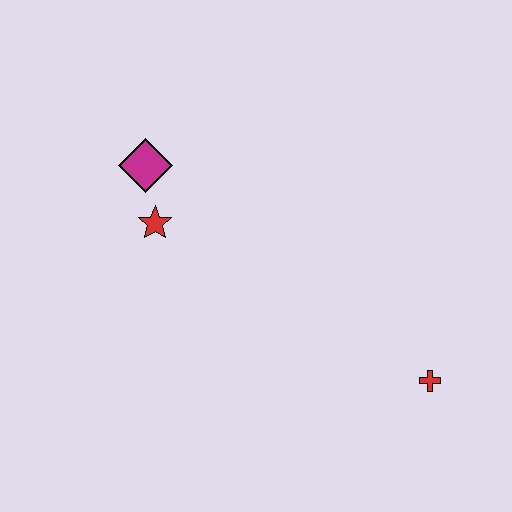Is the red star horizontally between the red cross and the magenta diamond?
Yes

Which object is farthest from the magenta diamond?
The red cross is farthest from the magenta diamond.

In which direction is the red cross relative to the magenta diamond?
The red cross is to the right of the magenta diamond.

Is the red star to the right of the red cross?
No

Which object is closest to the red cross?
The red star is closest to the red cross.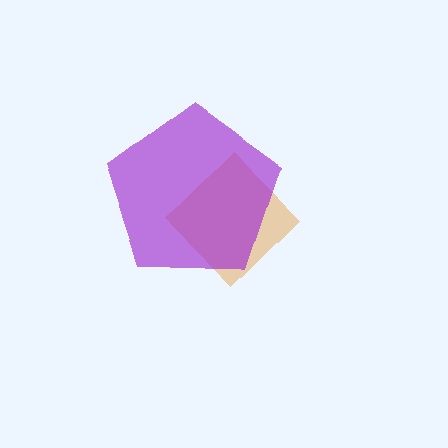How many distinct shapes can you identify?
There are 2 distinct shapes: an orange diamond, a purple pentagon.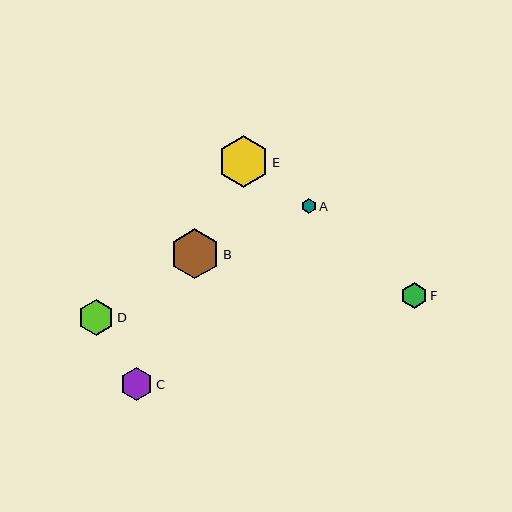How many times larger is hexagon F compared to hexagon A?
Hexagon F is approximately 1.7 times the size of hexagon A.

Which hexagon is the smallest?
Hexagon A is the smallest with a size of approximately 15 pixels.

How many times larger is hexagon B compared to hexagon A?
Hexagon B is approximately 3.3 times the size of hexagon A.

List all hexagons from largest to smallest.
From largest to smallest: E, B, D, C, F, A.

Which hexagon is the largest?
Hexagon E is the largest with a size of approximately 51 pixels.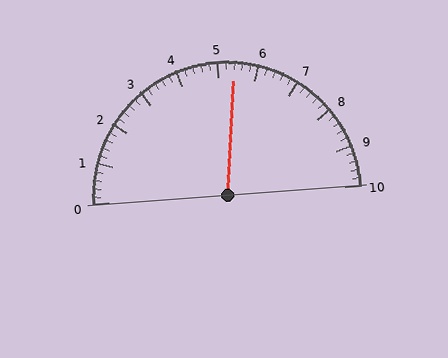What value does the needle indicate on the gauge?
The needle indicates approximately 5.4.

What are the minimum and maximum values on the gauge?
The gauge ranges from 0 to 10.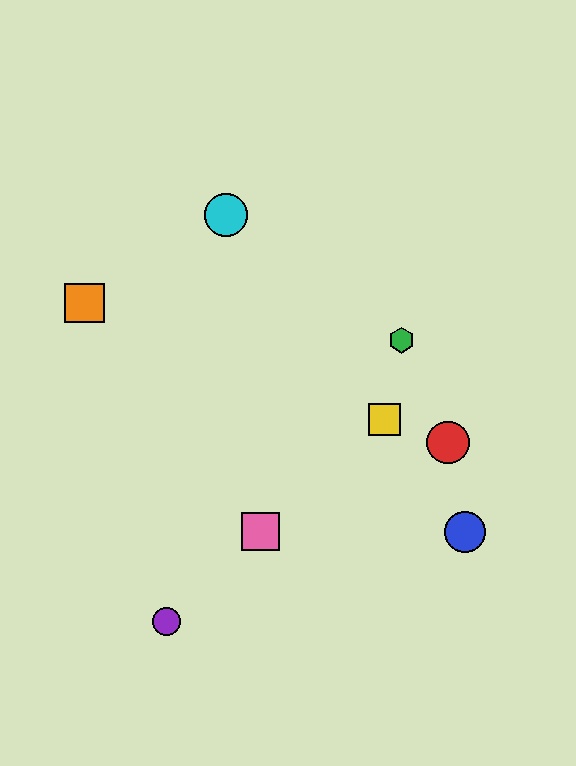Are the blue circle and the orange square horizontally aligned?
No, the blue circle is at y≈532 and the orange square is at y≈303.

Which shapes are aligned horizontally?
The blue circle, the pink square are aligned horizontally.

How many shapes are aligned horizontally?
2 shapes (the blue circle, the pink square) are aligned horizontally.